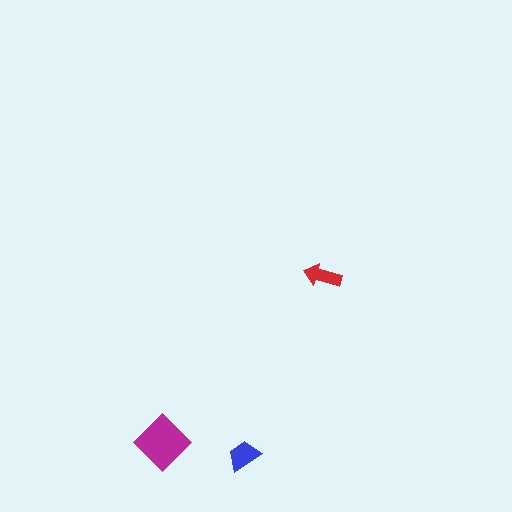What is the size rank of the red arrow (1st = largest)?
3rd.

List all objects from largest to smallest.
The magenta diamond, the blue trapezoid, the red arrow.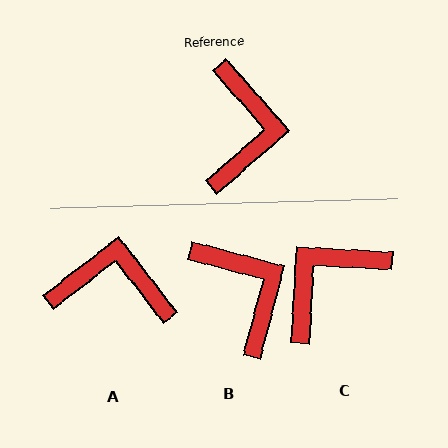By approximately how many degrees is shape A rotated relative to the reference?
Approximately 86 degrees counter-clockwise.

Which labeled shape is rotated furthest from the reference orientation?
C, about 135 degrees away.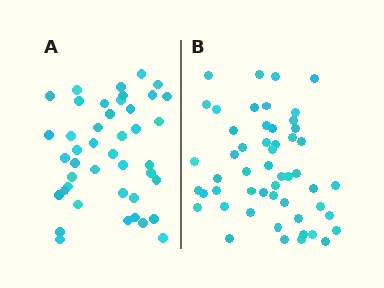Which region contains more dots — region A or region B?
Region B (the right region) has more dots.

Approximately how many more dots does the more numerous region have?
Region B has roughly 8 or so more dots than region A.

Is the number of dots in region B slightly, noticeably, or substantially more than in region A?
Region B has only slightly more — the two regions are fairly close. The ratio is roughly 1.2 to 1.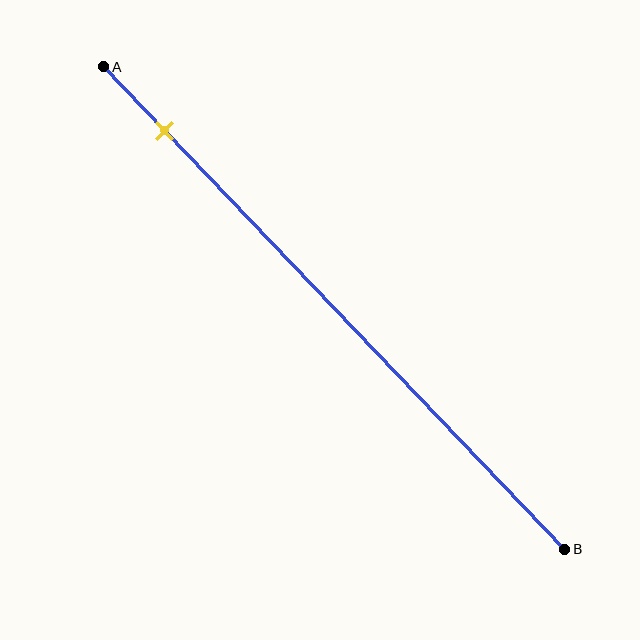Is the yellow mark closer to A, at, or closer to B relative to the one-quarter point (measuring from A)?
The yellow mark is closer to point A than the one-quarter point of segment AB.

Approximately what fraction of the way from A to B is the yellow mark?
The yellow mark is approximately 15% of the way from A to B.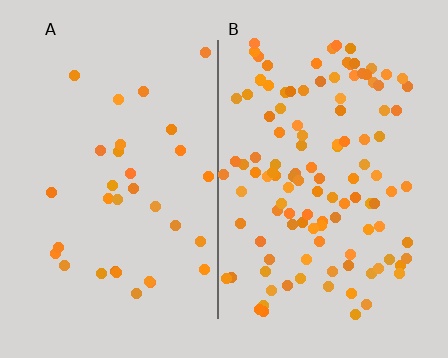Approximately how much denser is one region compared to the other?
Approximately 3.6× — region B over region A.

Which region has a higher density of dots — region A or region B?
B (the right).